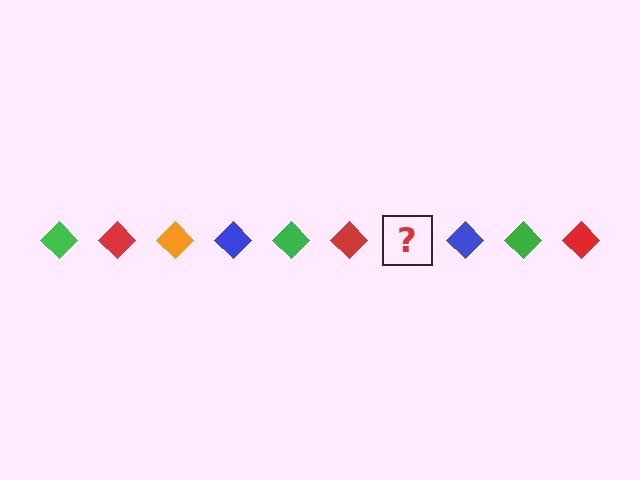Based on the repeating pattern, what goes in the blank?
The blank should be an orange diamond.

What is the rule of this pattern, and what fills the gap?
The rule is that the pattern cycles through green, red, orange, blue diamonds. The gap should be filled with an orange diamond.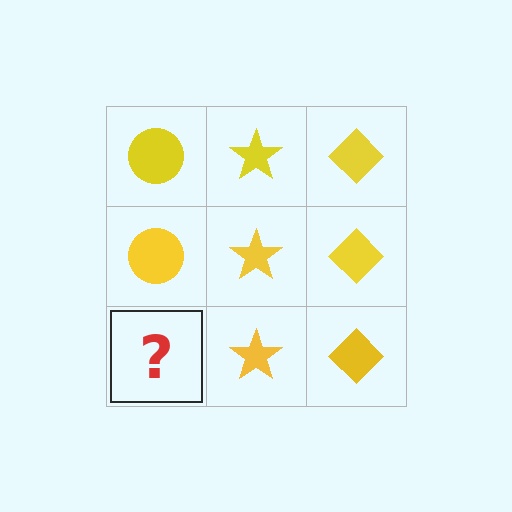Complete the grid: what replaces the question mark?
The question mark should be replaced with a yellow circle.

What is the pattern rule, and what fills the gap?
The rule is that each column has a consistent shape. The gap should be filled with a yellow circle.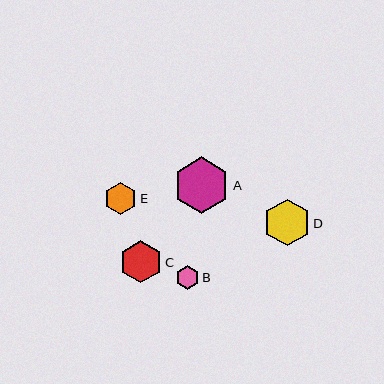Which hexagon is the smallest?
Hexagon B is the smallest with a size of approximately 24 pixels.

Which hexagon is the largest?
Hexagon A is the largest with a size of approximately 56 pixels.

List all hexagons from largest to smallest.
From largest to smallest: A, D, C, E, B.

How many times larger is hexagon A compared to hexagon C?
Hexagon A is approximately 1.3 times the size of hexagon C.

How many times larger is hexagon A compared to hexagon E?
Hexagon A is approximately 1.7 times the size of hexagon E.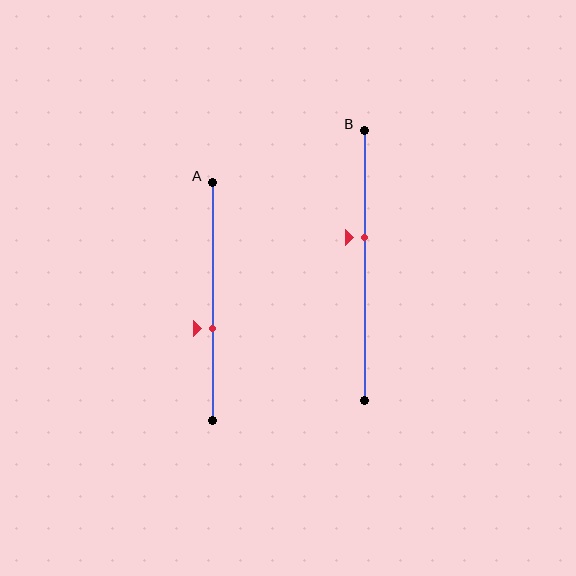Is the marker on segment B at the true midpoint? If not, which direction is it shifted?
No, the marker on segment B is shifted upward by about 10% of the segment length.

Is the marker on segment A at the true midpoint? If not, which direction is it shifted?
No, the marker on segment A is shifted downward by about 11% of the segment length.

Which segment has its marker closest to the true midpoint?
Segment B has its marker closest to the true midpoint.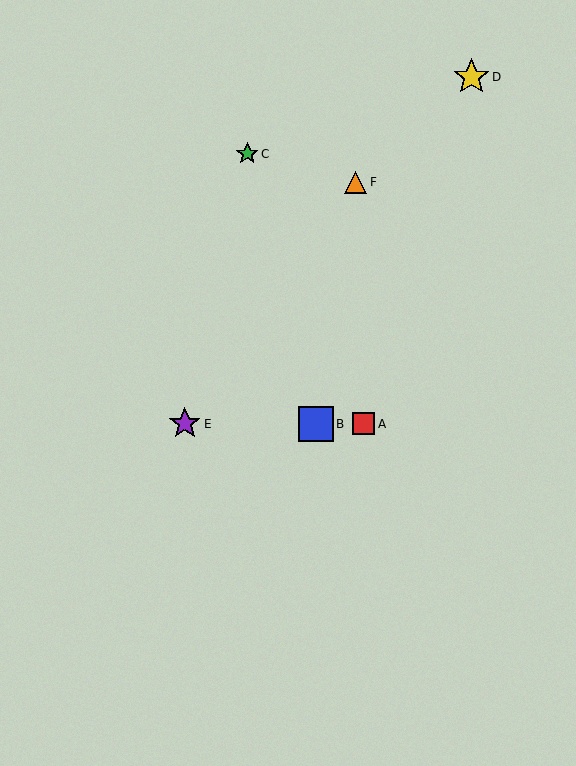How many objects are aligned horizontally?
3 objects (A, B, E) are aligned horizontally.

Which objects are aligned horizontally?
Objects A, B, E are aligned horizontally.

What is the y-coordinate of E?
Object E is at y≈424.